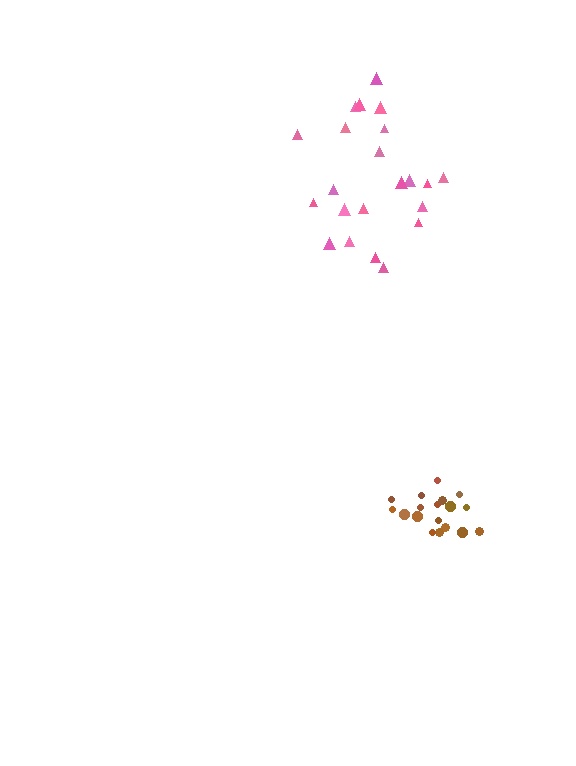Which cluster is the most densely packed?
Brown.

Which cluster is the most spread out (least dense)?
Pink.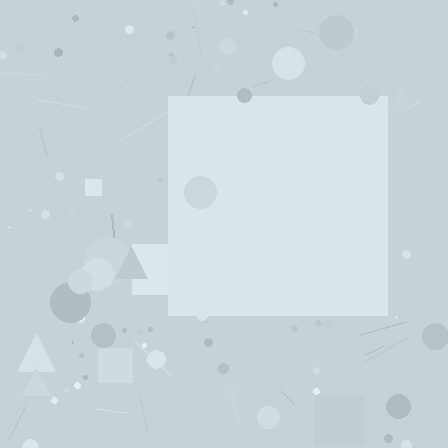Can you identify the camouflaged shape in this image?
The camouflaged shape is a square.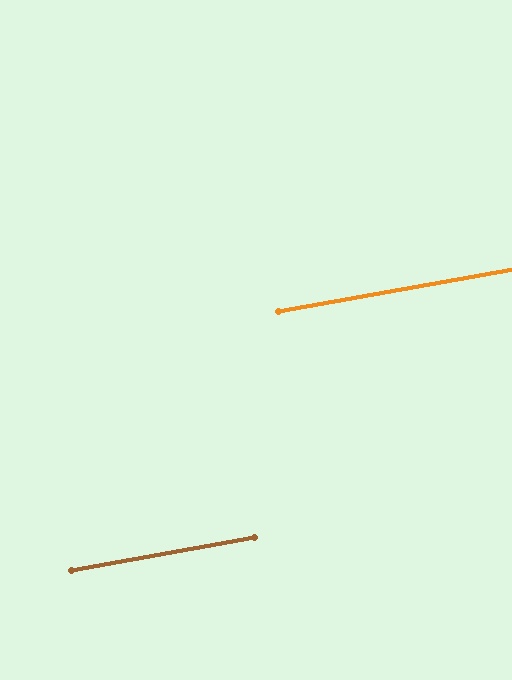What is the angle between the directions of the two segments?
Approximately 0 degrees.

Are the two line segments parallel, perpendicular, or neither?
Parallel — their directions differ by only 0.2°.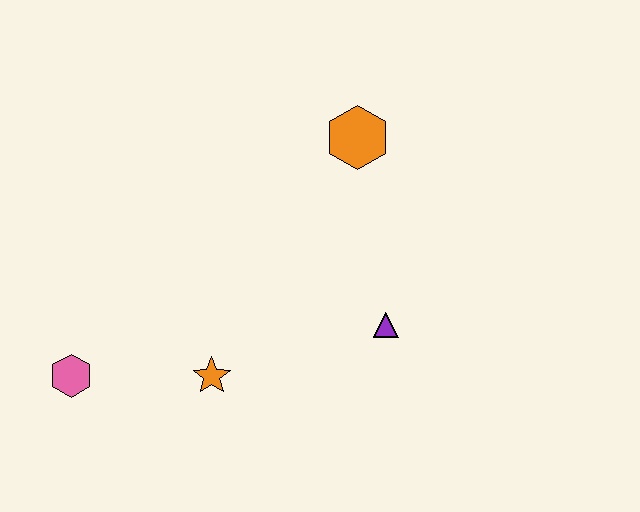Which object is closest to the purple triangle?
The orange star is closest to the purple triangle.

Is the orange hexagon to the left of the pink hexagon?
No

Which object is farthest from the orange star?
The orange hexagon is farthest from the orange star.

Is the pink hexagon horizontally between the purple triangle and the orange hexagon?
No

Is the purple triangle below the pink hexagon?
No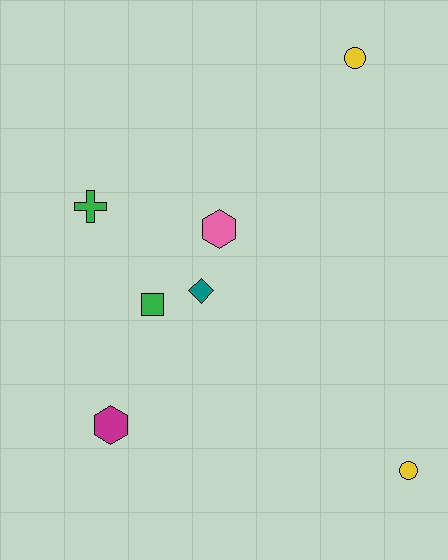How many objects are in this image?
There are 7 objects.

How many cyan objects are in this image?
There are no cyan objects.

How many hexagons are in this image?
There are 2 hexagons.